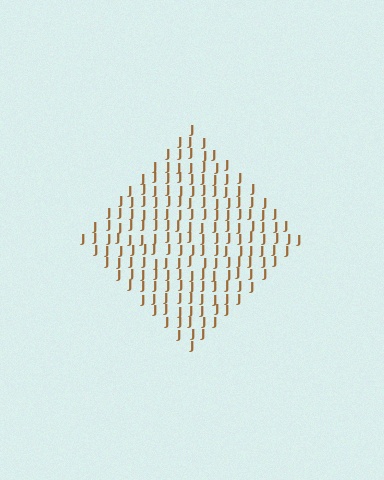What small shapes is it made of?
It is made of small letter J's.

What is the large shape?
The large shape is a diamond.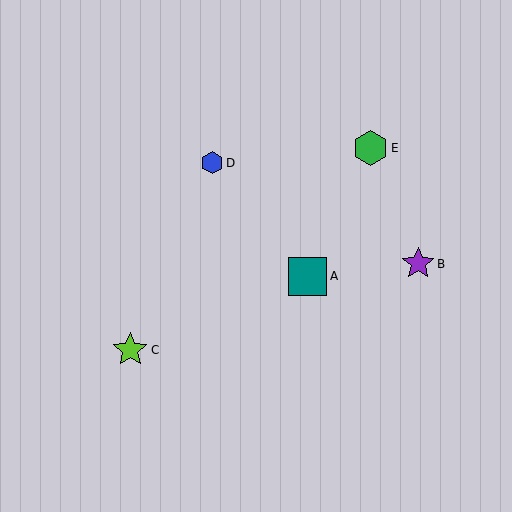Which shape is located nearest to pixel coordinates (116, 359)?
The lime star (labeled C) at (130, 350) is nearest to that location.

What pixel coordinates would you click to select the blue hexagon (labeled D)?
Click at (212, 163) to select the blue hexagon D.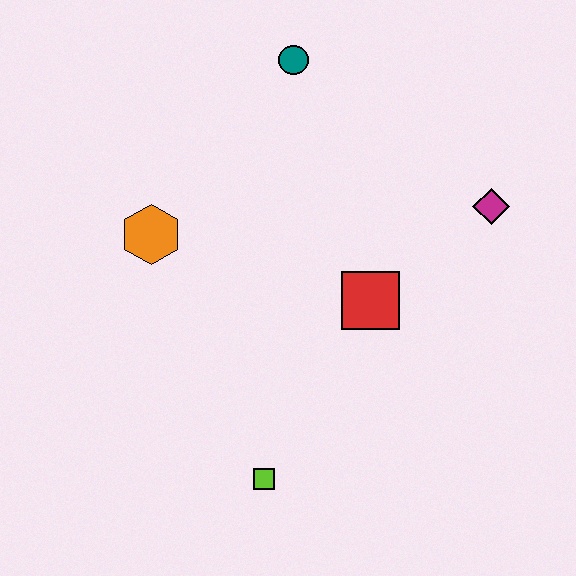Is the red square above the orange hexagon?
No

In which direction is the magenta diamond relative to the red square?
The magenta diamond is to the right of the red square.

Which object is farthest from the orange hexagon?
The magenta diamond is farthest from the orange hexagon.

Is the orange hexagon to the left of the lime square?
Yes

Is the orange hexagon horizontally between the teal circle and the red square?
No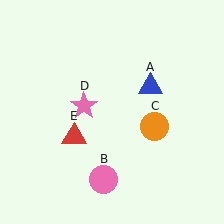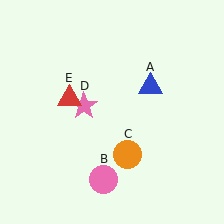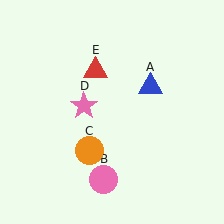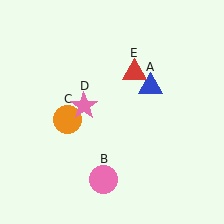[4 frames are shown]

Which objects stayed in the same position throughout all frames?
Blue triangle (object A) and pink circle (object B) and pink star (object D) remained stationary.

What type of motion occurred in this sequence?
The orange circle (object C), red triangle (object E) rotated clockwise around the center of the scene.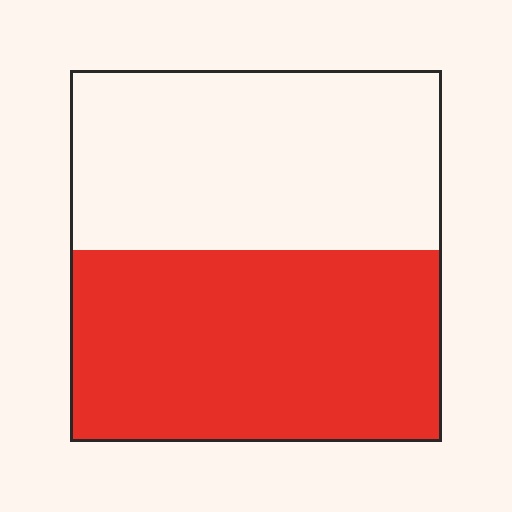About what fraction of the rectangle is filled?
About one half (1/2).